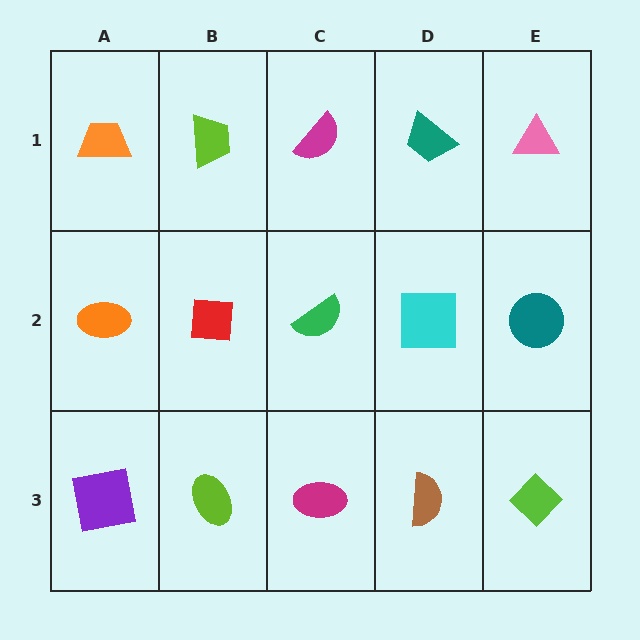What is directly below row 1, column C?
A green semicircle.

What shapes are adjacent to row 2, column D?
A teal trapezoid (row 1, column D), a brown semicircle (row 3, column D), a green semicircle (row 2, column C), a teal circle (row 2, column E).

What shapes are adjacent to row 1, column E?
A teal circle (row 2, column E), a teal trapezoid (row 1, column D).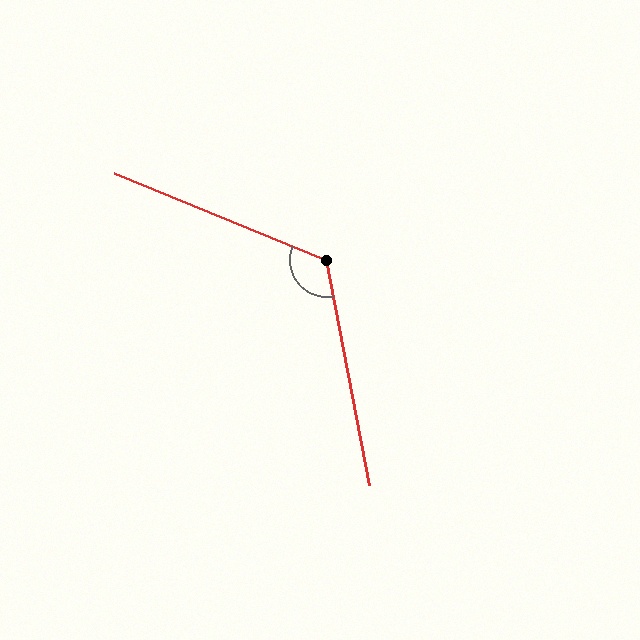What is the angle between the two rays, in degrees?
Approximately 123 degrees.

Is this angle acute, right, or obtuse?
It is obtuse.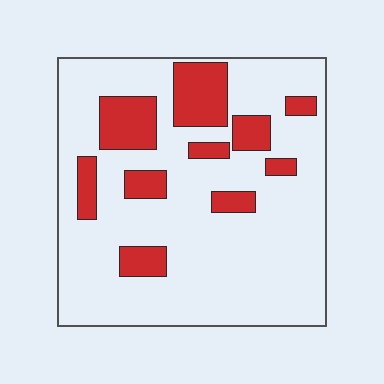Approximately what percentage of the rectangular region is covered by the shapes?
Approximately 20%.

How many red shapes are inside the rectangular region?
10.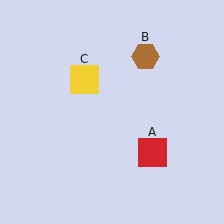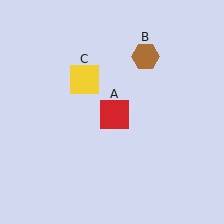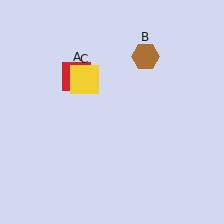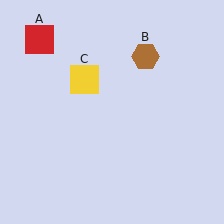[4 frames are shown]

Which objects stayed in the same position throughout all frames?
Brown hexagon (object B) and yellow square (object C) remained stationary.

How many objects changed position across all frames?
1 object changed position: red square (object A).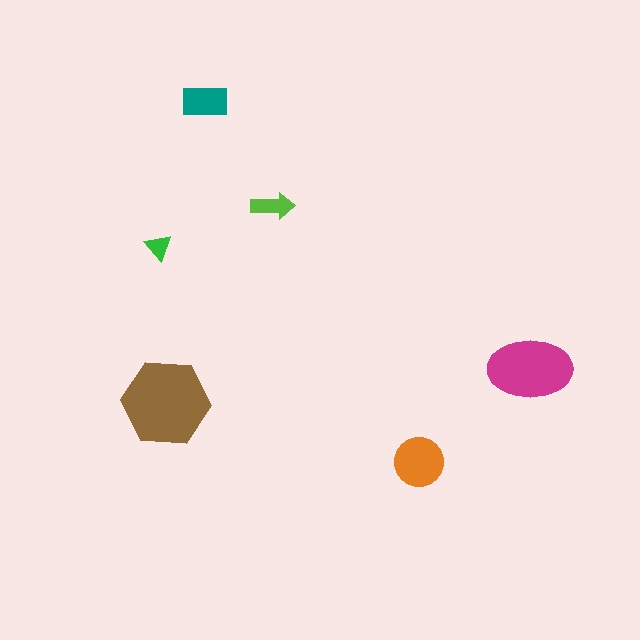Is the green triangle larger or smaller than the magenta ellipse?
Smaller.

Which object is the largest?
The brown hexagon.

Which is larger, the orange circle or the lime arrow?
The orange circle.